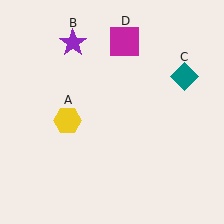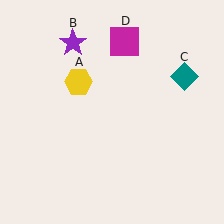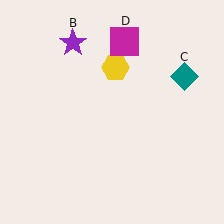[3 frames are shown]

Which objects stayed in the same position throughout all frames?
Purple star (object B) and teal diamond (object C) and magenta square (object D) remained stationary.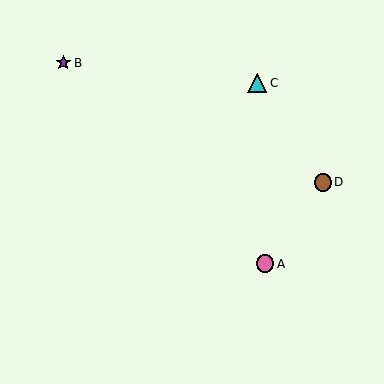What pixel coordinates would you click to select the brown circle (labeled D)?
Click at (323, 182) to select the brown circle D.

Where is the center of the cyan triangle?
The center of the cyan triangle is at (257, 83).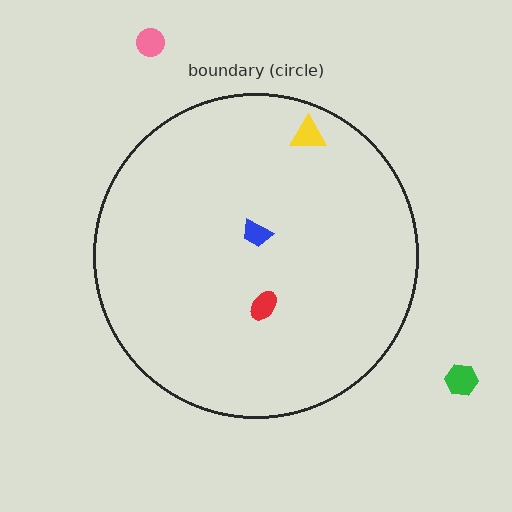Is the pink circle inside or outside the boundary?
Outside.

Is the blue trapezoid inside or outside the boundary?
Inside.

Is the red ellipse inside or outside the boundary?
Inside.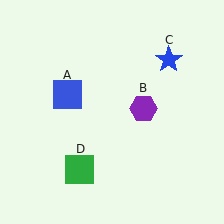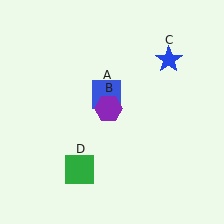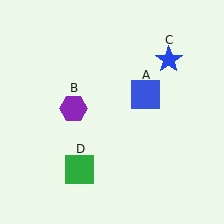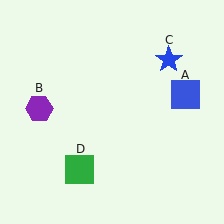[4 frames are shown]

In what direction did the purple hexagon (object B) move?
The purple hexagon (object B) moved left.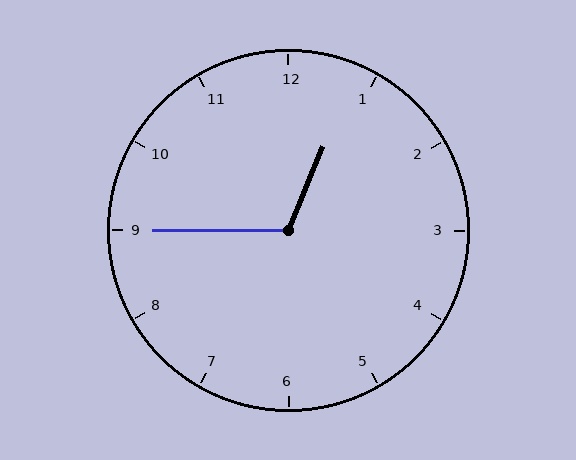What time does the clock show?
12:45.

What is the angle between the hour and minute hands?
Approximately 112 degrees.